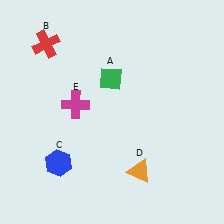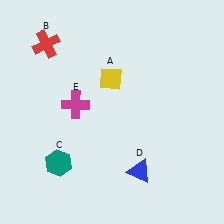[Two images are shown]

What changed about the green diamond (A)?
In Image 1, A is green. In Image 2, it changed to yellow.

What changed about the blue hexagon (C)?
In Image 1, C is blue. In Image 2, it changed to teal.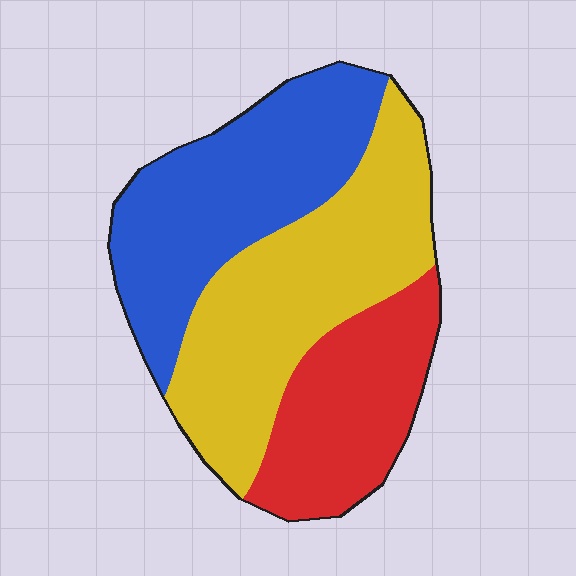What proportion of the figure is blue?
Blue covers 35% of the figure.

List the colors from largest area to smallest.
From largest to smallest: yellow, blue, red.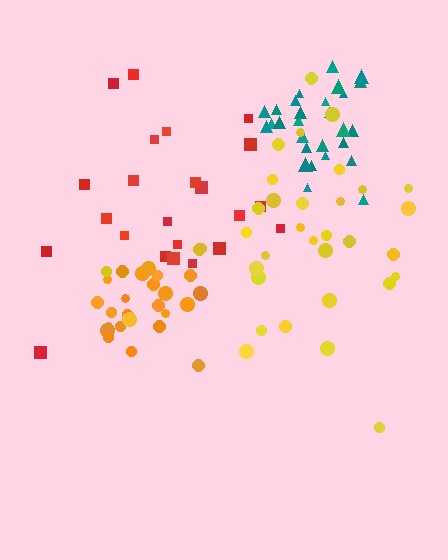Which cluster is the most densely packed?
Orange.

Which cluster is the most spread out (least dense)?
Red.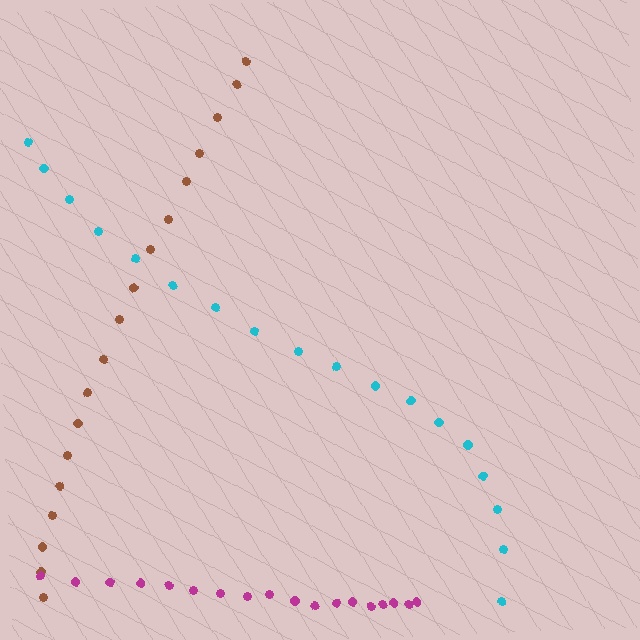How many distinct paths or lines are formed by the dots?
There are 3 distinct paths.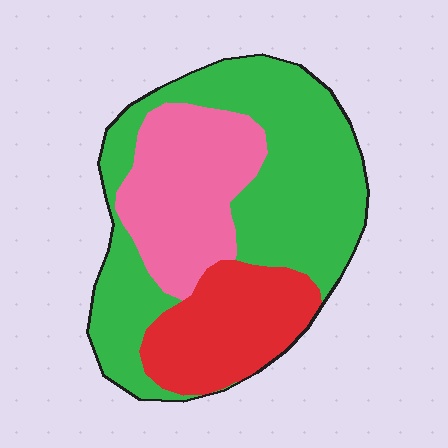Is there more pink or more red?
Pink.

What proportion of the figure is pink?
Pink covers 27% of the figure.